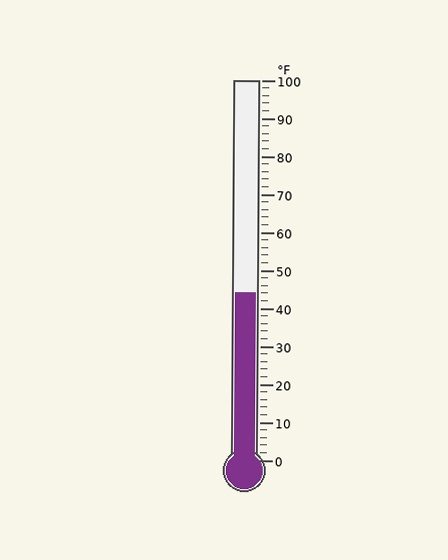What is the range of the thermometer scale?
The thermometer scale ranges from 0°F to 100°F.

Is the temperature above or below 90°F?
The temperature is below 90°F.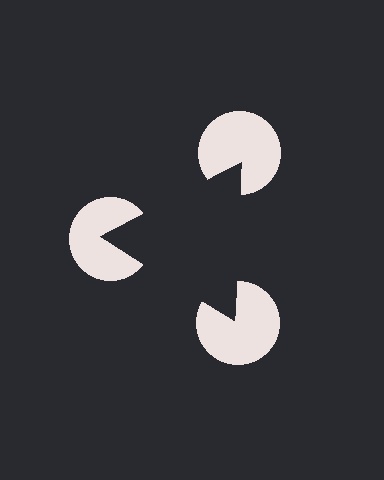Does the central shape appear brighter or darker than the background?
It typically appears slightly darker than the background, even though no actual brightness change is drawn.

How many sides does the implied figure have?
3 sides.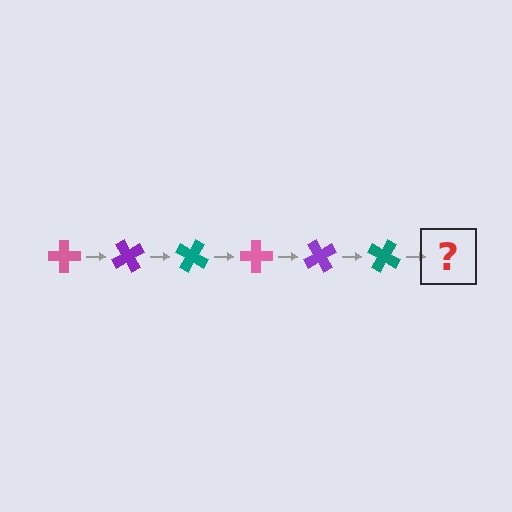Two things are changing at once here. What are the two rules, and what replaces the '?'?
The two rules are that it rotates 60 degrees each step and the color cycles through pink, purple, and teal. The '?' should be a pink cross, rotated 360 degrees from the start.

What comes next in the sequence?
The next element should be a pink cross, rotated 360 degrees from the start.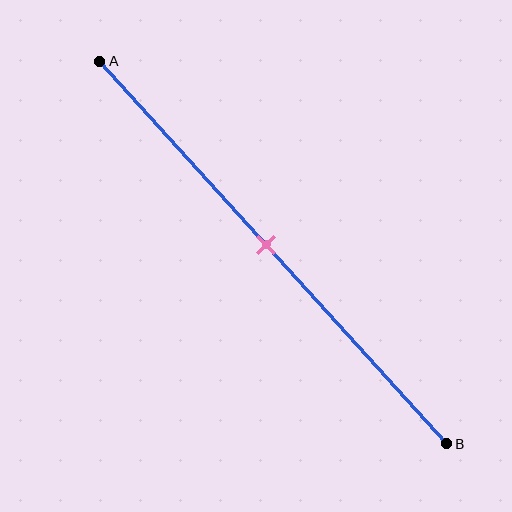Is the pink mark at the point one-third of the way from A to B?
No, the mark is at about 50% from A, not at the 33% one-third point.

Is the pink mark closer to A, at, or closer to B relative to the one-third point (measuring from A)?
The pink mark is closer to point B than the one-third point of segment AB.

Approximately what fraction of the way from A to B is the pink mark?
The pink mark is approximately 50% of the way from A to B.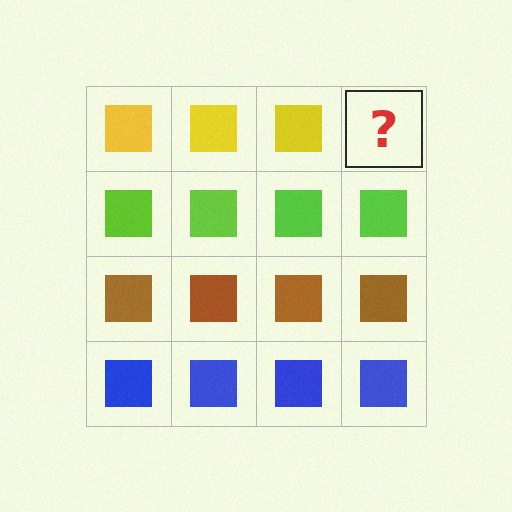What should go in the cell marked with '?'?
The missing cell should contain a yellow square.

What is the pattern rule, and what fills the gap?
The rule is that each row has a consistent color. The gap should be filled with a yellow square.